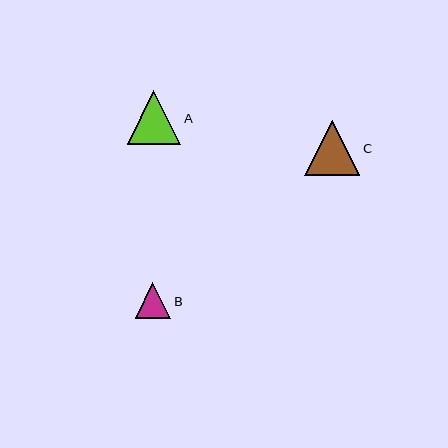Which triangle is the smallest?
Triangle B is the smallest with a size of approximately 35 pixels.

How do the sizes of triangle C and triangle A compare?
Triangle C and triangle A are approximately the same size.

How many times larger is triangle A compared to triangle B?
Triangle A is approximately 1.5 times the size of triangle B.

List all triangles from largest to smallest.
From largest to smallest: C, A, B.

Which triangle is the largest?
Triangle C is the largest with a size of approximately 55 pixels.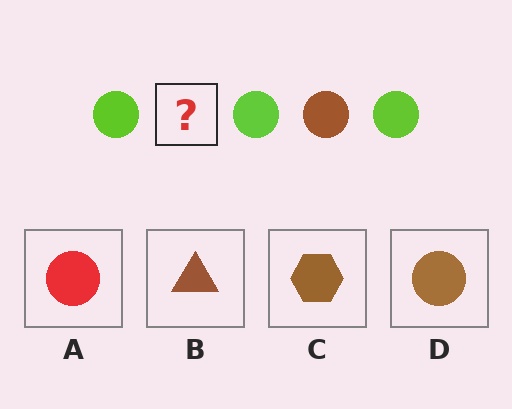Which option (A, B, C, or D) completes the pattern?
D.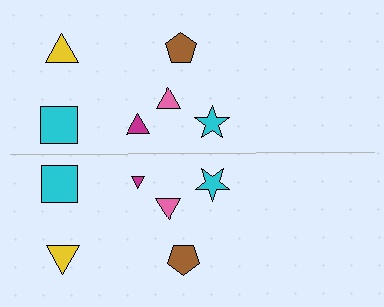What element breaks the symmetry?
The magenta triangle on the bottom side has a different size than its mirror counterpart.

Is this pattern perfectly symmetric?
No, the pattern is not perfectly symmetric. The magenta triangle on the bottom side has a different size than its mirror counterpart.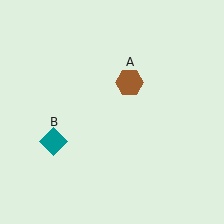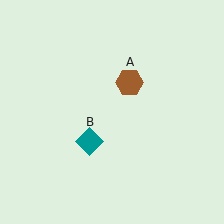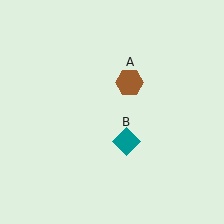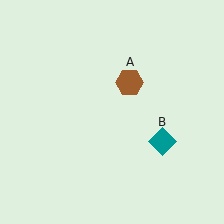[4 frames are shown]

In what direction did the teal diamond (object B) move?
The teal diamond (object B) moved right.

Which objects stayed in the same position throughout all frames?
Brown hexagon (object A) remained stationary.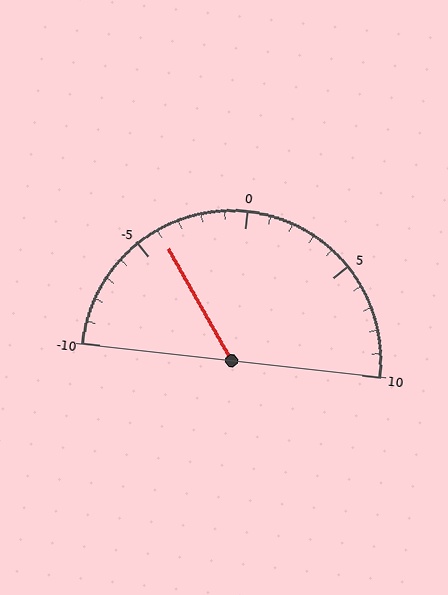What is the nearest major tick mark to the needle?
The nearest major tick mark is -5.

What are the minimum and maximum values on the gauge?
The gauge ranges from -10 to 10.